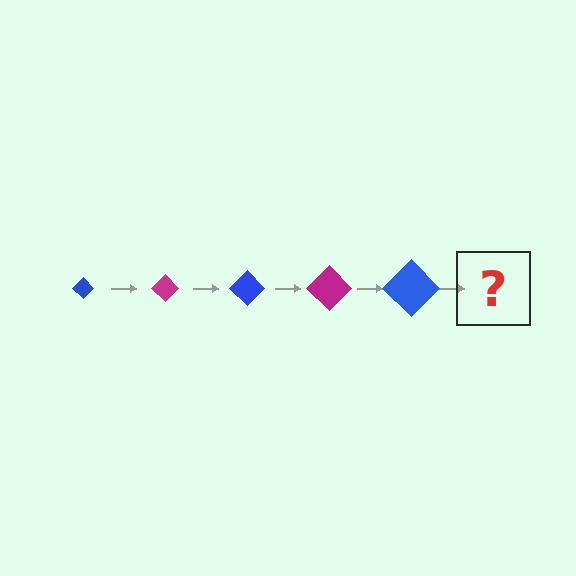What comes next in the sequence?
The next element should be a magenta diamond, larger than the previous one.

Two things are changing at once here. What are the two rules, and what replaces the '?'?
The two rules are that the diamond grows larger each step and the color cycles through blue and magenta. The '?' should be a magenta diamond, larger than the previous one.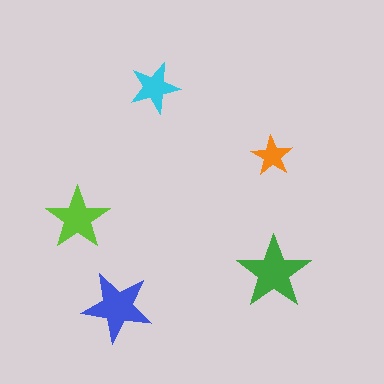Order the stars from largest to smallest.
the green one, the blue one, the lime one, the cyan one, the orange one.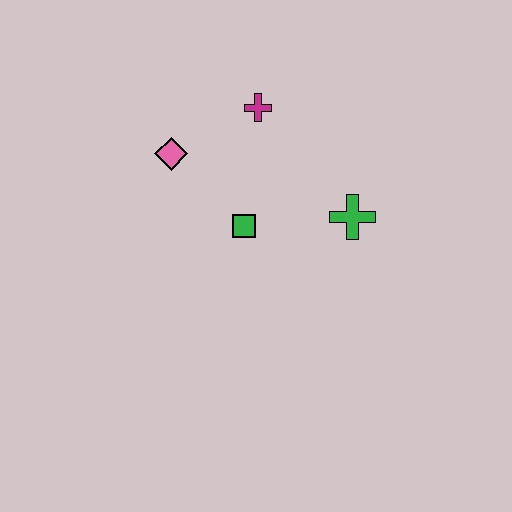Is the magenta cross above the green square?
Yes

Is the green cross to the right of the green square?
Yes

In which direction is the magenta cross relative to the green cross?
The magenta cross is above the green cross.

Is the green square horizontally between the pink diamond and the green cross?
Yes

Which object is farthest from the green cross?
The pink diamond is farthest from the green cross.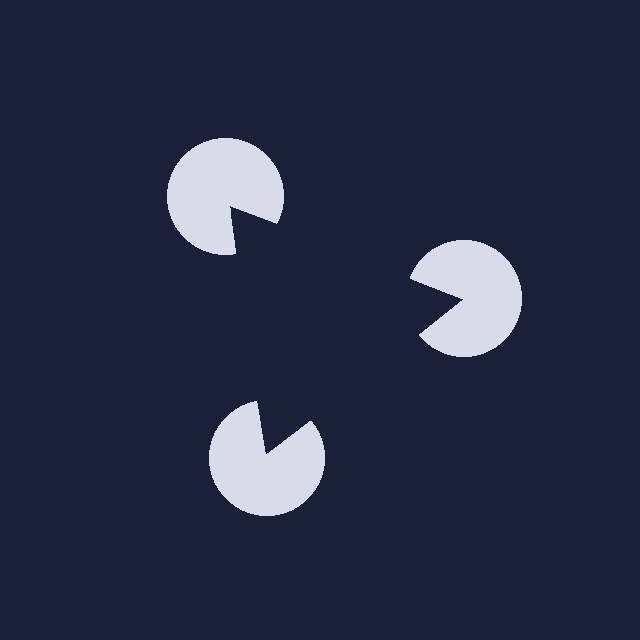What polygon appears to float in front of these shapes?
An illusory triangle — its edges are inferred from the aligned wedge cuts in the pac-man discs, not physically drawn.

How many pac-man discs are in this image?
There are 3 — one at each vertex of the illusory triangle.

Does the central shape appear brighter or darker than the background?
It typically appears slightly darker than the background, even though no actual brightness change is drawn.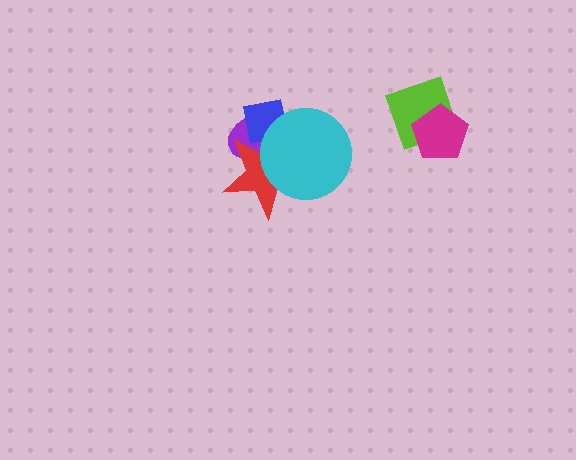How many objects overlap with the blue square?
3 objects overlap with the blue square.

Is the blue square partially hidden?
Yes, it is partially covered by another shape.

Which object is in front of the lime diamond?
The magenta pentagon is in front of the lime diamond.